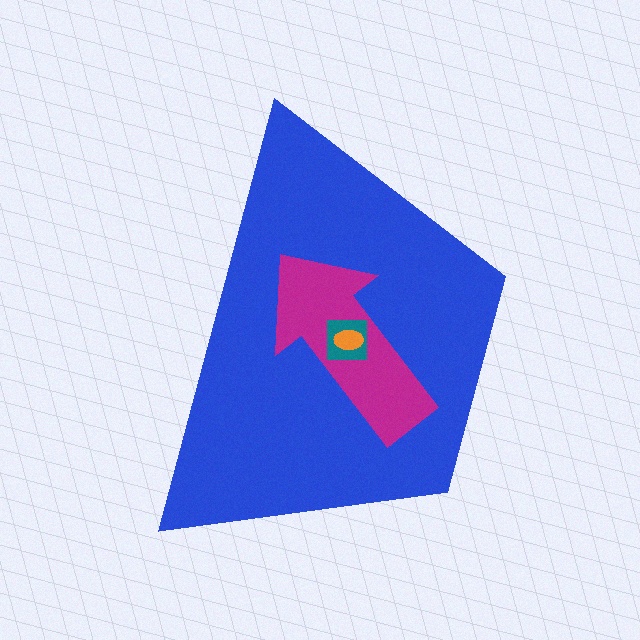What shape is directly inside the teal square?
The orange ellipse.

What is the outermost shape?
The blue trapezoid.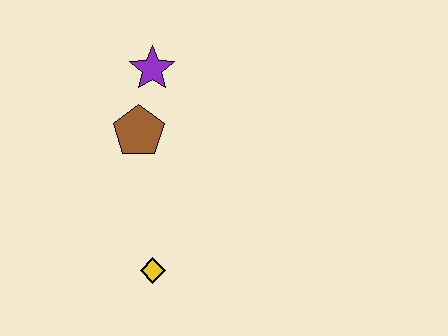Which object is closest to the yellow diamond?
The brown pentagon is closest to the yellow diamond.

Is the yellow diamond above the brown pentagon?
No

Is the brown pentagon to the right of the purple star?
No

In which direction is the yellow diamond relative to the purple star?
The yellow diamond is below the purple star.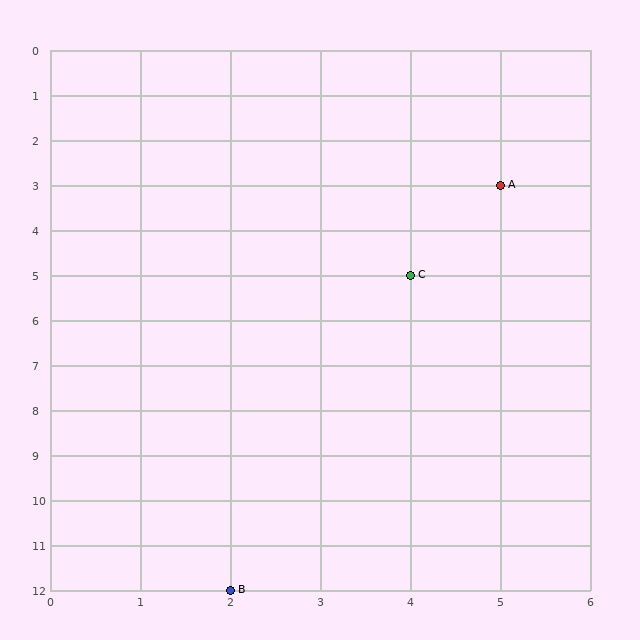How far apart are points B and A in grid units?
Points B and A are 3 columns and 9 rows apart (about 9.5 grid units diagonally).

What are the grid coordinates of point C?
Point C is at grid coordinates (4, 5).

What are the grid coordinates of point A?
Point A is at grid coordinates (5, 3).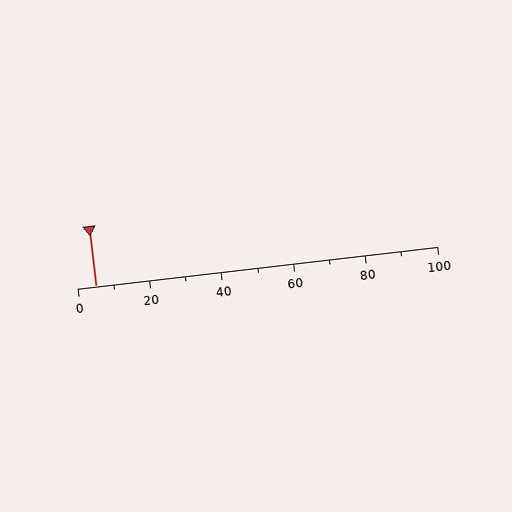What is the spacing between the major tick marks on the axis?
The major ticks are spaced 20 apart.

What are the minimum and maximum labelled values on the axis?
The axis runs from 0 to 100.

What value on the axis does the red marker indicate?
The marker indicates approximately 5.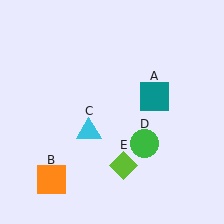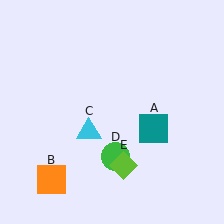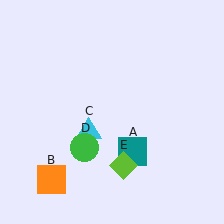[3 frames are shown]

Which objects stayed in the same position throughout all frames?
Orange square (object B) and cyan triangle (object C) and lime diamond (object E) remained stationary.